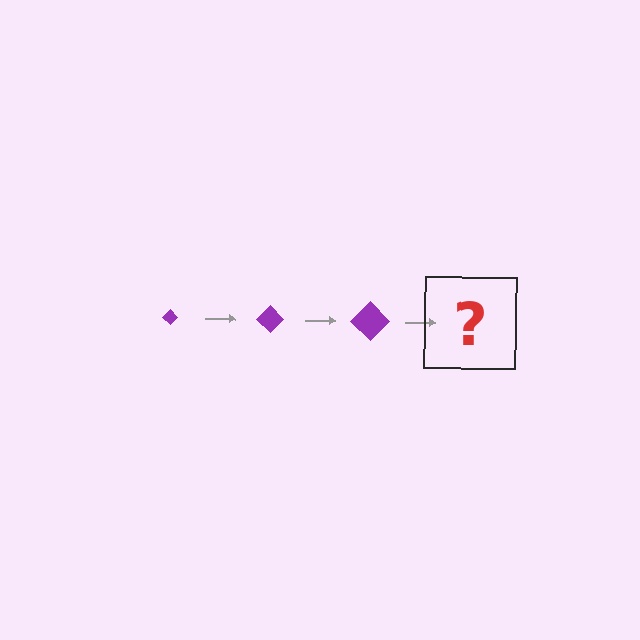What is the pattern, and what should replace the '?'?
The pattern is that the diamond gets progressively larger each step. The '?' should be a purple diamond, larger than the previous one.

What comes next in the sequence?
The next element should be a purple diamond, larger than the previous one.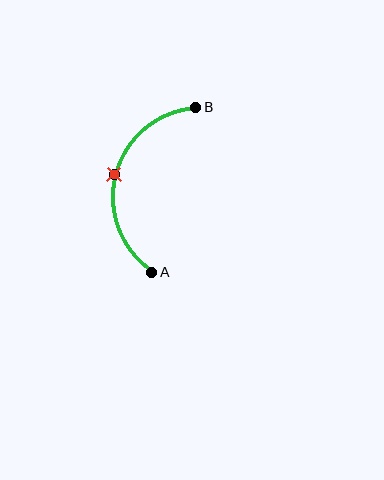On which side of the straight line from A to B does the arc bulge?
The arc bulges to the left of the straight line connecting A and B.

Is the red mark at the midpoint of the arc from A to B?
Yes. The red mark lies on the arc at equal arc-length from both A and B — it is the arc midpoint.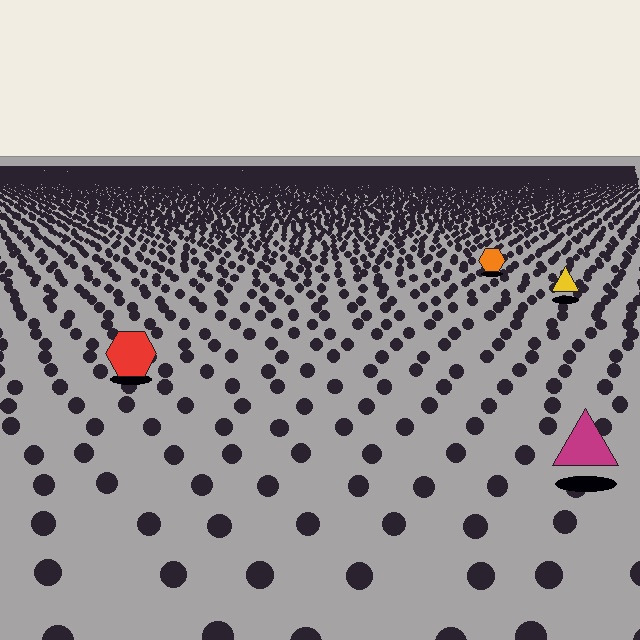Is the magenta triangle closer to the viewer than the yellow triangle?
Yes. The magenta triangle is closer — you can tell from the texture gradient: the ground texture is coarser near it.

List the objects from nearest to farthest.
From nearest to farthest: the magenta triangle, the red hexagon, the yellow triangle, the orange hexagon.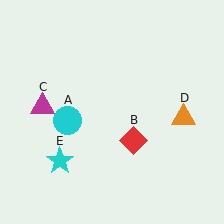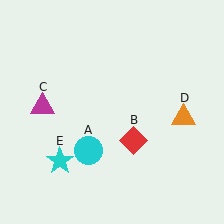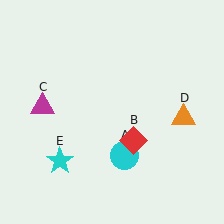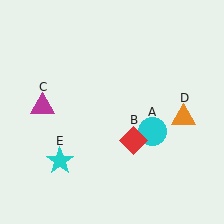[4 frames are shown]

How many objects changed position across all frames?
1 object changed position: cyan circle (object A).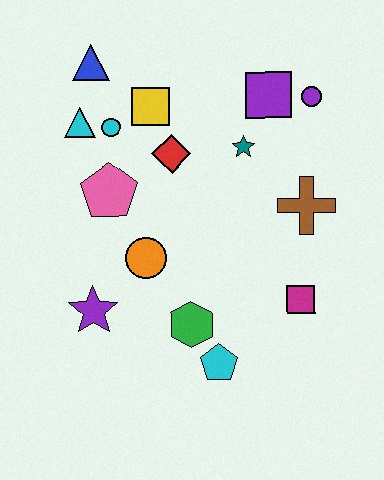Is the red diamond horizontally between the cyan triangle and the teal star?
Yes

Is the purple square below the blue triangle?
Yes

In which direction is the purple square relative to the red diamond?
The purple square is to the right of the red diamond.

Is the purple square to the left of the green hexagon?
No